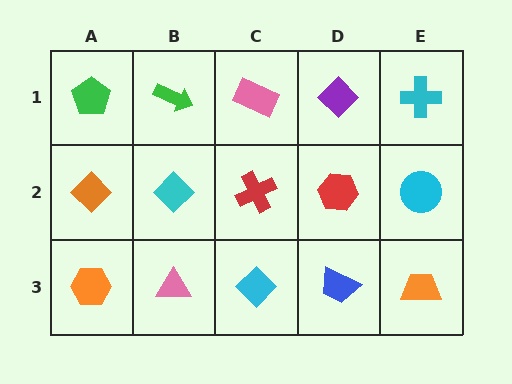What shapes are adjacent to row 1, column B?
A cyan diamond (row 2, column B), a green pentagon (row 1, column A), a pink rectangle (row 1, column C).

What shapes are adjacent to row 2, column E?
A cyan cross (row 1, column E), an orange trapezoid (row 3, column E), a red hexagon (row 2, column D).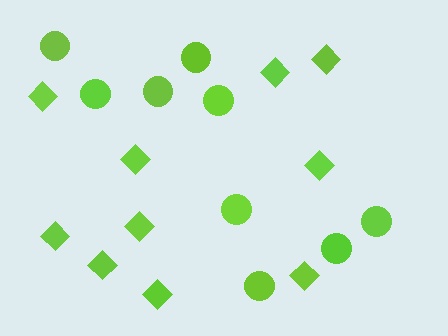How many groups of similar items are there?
There are 2 groups: one group of diamonds (10) and one group of circles (9).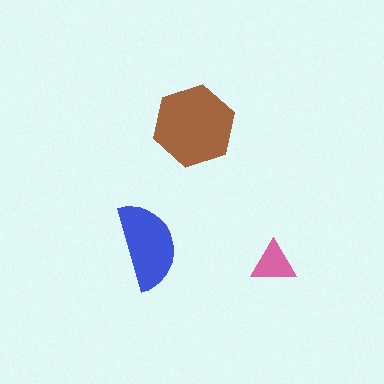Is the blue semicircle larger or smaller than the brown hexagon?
Smaller.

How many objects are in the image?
There are 3 objects in the image.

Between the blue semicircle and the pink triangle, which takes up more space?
The blue semicircle.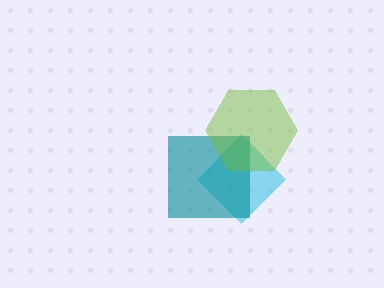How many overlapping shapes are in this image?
There are 3 overlapping shapes in the image.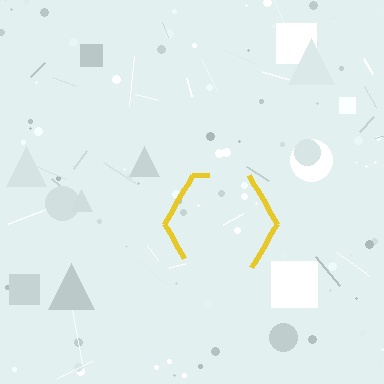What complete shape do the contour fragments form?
The contour fragments form a hexagon.